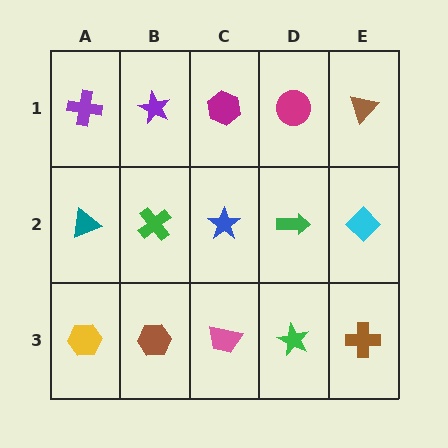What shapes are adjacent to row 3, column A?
A teal triangle (row 2, column A), a brown hexagon (row 3, column B).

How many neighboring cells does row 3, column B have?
3.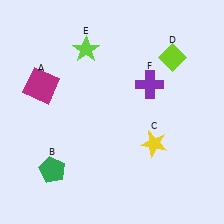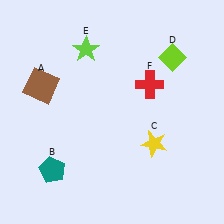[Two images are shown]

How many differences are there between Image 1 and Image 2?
There are 3 differences between the two images.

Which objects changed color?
A changed from magenta to brown. B changed from green to teal. F changed from purple to red.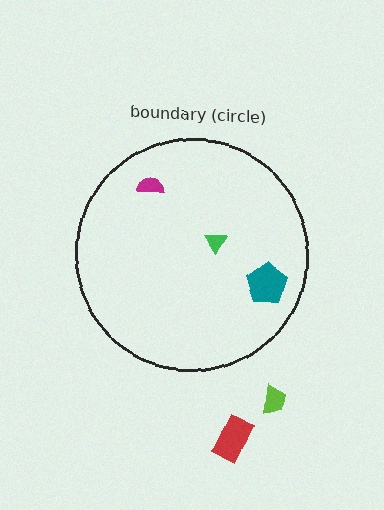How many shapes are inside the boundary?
3 inside, 2 outside.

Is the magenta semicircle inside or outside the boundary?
Inside.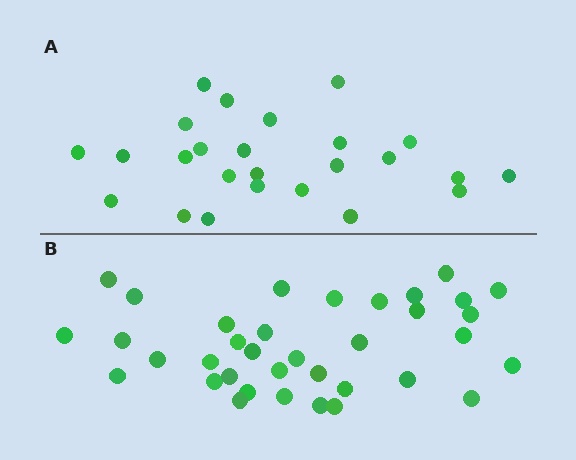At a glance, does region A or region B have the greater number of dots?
Region B (the bottom region) has more dots.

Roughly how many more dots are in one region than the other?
Region B has roughly 12 or so more dots than region A.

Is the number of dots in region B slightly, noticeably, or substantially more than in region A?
Region B has noticeably more, but not dramatically so. The ratio is roughly 1.4 to 1.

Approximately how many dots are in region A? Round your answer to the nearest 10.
About 20 dots. (The exact count is 25, which rounds to 20.)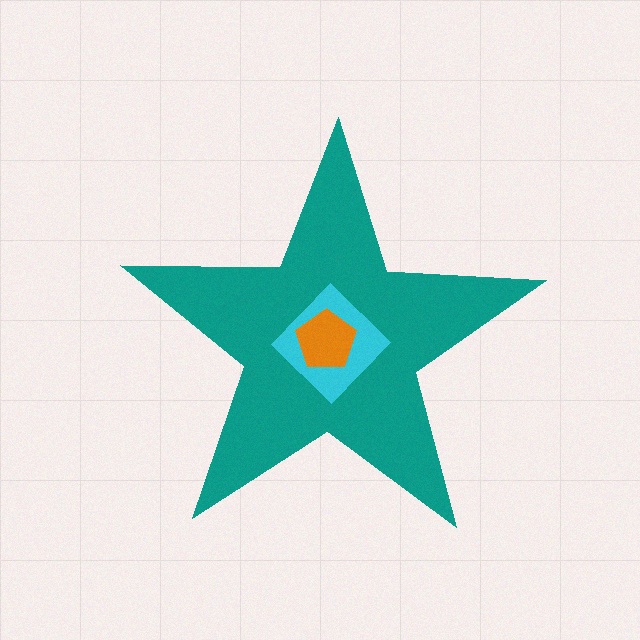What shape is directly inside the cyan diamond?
The orange pentagon.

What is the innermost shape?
The orange pentagon.